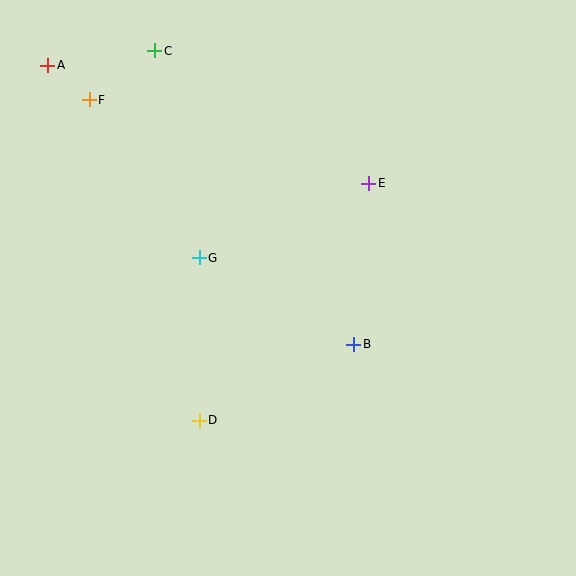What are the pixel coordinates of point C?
Point C is at (155, 51).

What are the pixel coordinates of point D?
Point D is at (199, 420).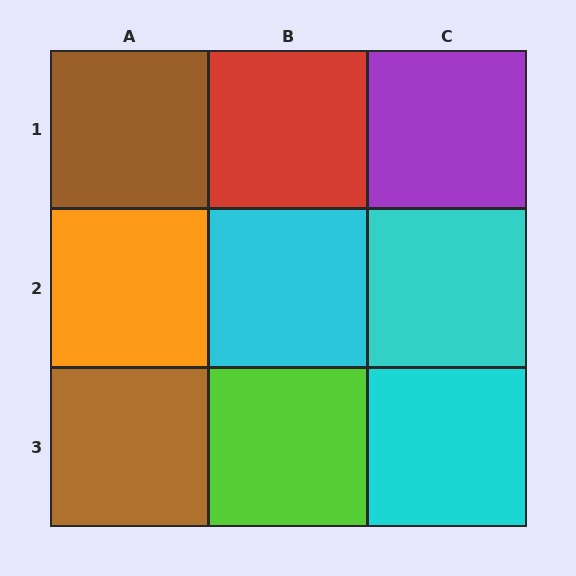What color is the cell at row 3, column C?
Cyan.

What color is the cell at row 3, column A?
Brown.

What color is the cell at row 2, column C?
Cyan.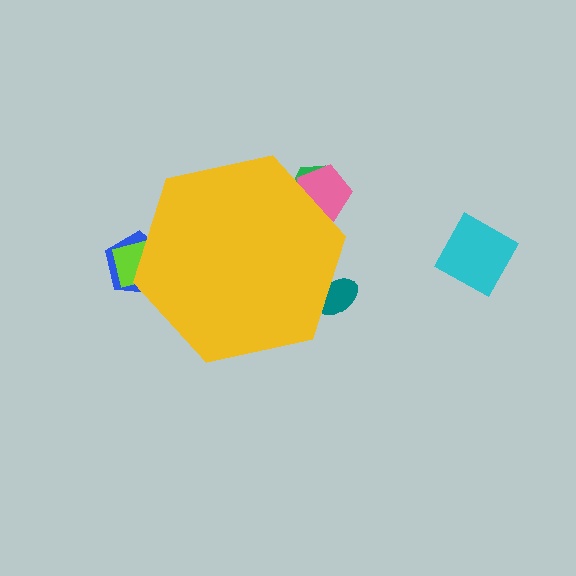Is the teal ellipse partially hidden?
Yes, the teal ellipse is partially hidden behind the yellow hexagon.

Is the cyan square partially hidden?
No, the cyan square is fully visible.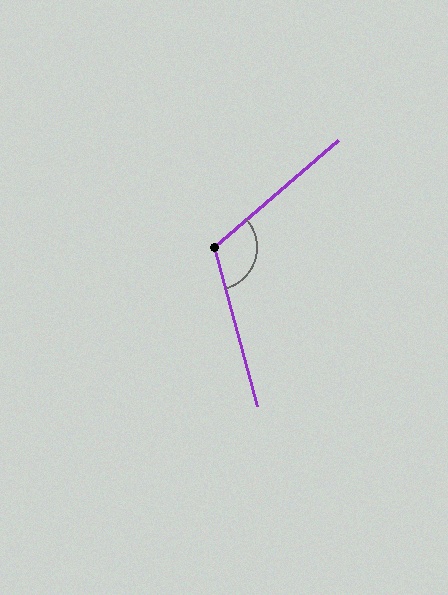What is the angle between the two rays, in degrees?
Approximately 116 degrees.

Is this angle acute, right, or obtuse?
It is obtuse.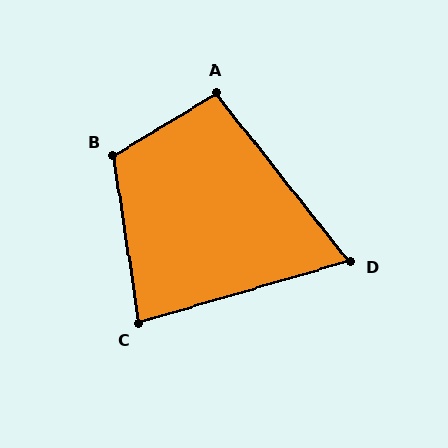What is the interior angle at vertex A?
Approximately 98 degrees (obtuse).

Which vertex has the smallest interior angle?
D, at approximately 68 degrees.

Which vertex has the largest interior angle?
B, at approximately 112 degrees.